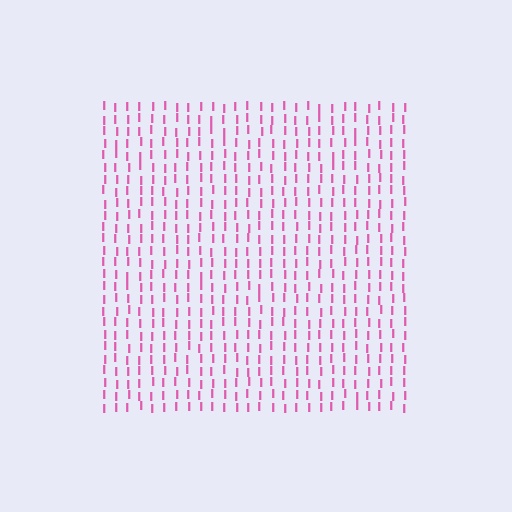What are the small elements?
The small elements are letter I's.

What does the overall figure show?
The overall figure shows a square.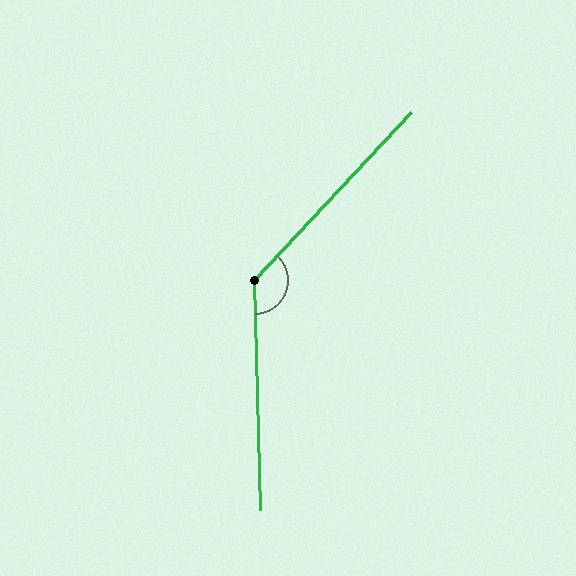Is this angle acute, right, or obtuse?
It is obtuse.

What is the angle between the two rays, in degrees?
Approximately 135 degrees.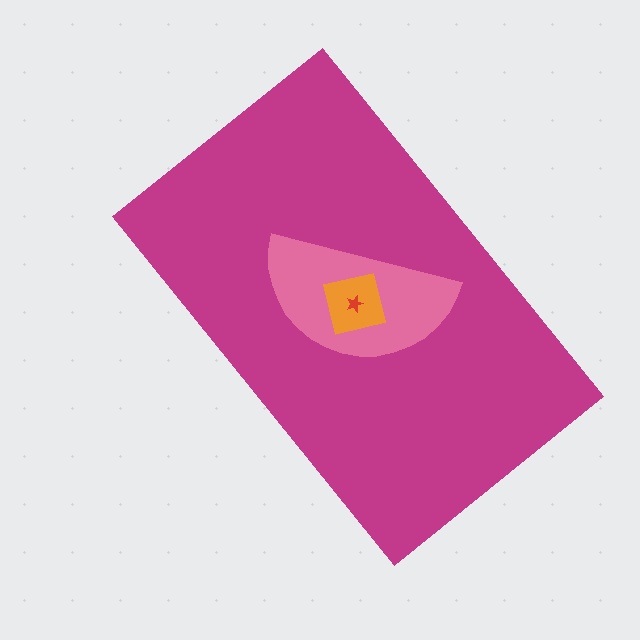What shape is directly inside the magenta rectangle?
The pink semicircle.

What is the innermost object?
The red star.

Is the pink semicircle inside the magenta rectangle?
Yes.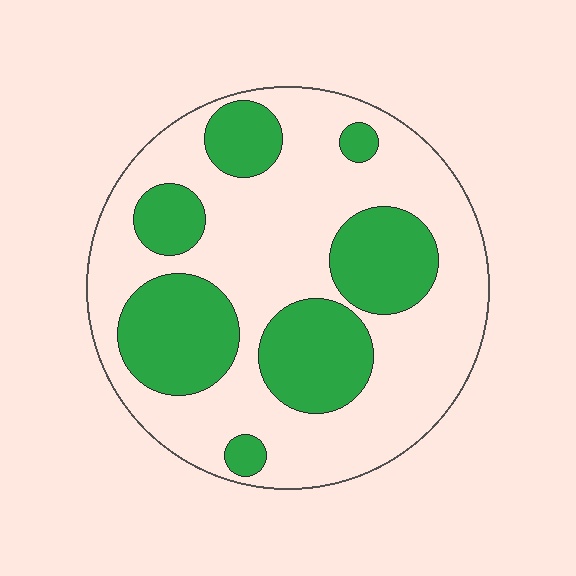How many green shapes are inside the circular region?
7.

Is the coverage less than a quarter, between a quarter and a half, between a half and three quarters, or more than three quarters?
Between a quarter and a half.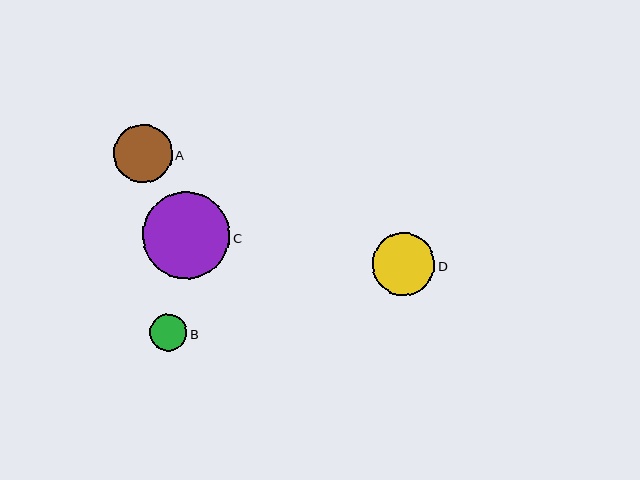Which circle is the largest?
Circle C is the largest with a size of approximately 87 pixels.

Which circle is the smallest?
Circle B is the smallest with a size of approximately 37 pixels.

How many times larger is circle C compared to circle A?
Circle C is approximately 1.5 times the size of circle A.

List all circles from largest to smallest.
From largest to smallest: C, D, A, B.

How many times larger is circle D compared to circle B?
Circle D is approximately 1.7 times the size of circle B.